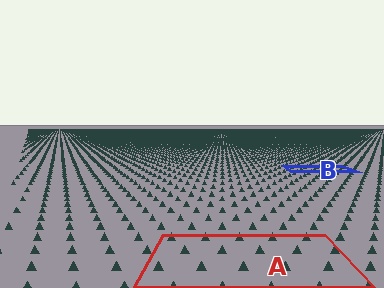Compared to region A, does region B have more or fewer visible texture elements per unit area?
Region B has more texture elements per unit area — they are packed more densely because it is farther away.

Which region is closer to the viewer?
Region A is closer. The texture elements there are larger and more spread out.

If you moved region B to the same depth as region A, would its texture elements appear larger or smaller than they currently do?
They would appear larger. At a closer depth, the same texture elements are projected at a bigger on-screen size.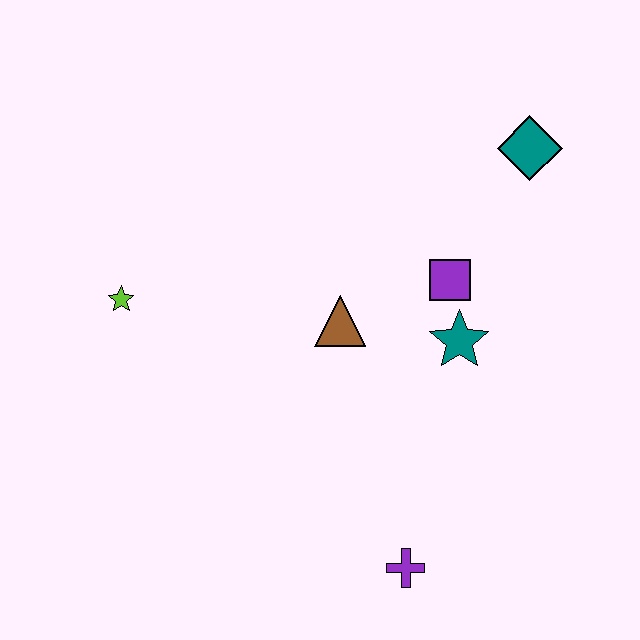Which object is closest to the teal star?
The purple square is closest to the teal star.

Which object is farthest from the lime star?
The teal diamond is farthest from the lime star.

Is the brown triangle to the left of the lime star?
No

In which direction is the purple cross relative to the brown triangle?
The purple cross is below the brown triangle.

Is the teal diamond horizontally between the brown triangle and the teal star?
No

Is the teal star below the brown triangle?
Yes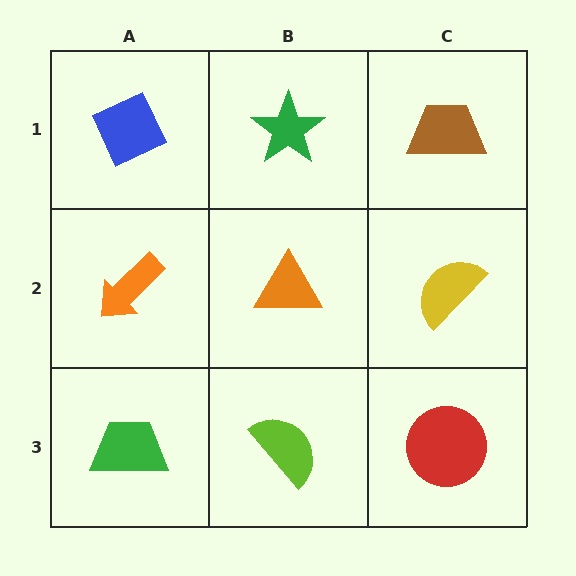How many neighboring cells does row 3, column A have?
2.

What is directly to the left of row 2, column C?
An orange triangle.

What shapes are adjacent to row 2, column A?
A blue diamond (row 1, column A), a green trapezoid (row 3, column A), an orange triangle (row 2, column B).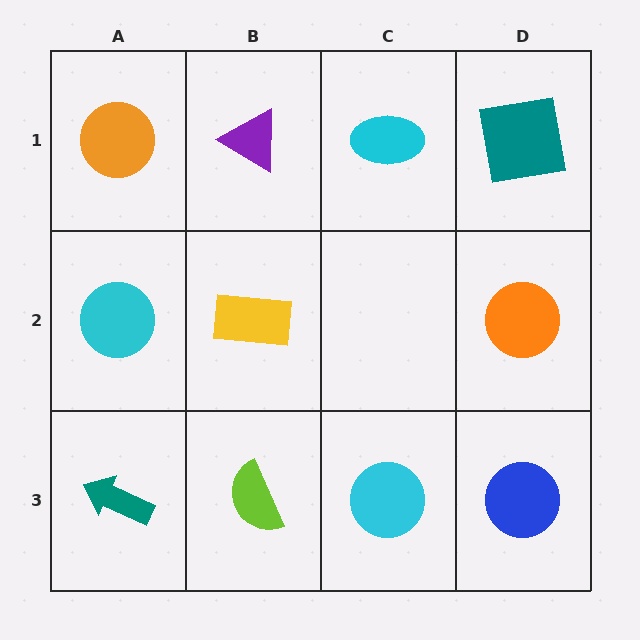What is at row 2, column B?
A yellow rectangle.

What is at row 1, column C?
A cyan ellipse.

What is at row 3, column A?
A teal arrow.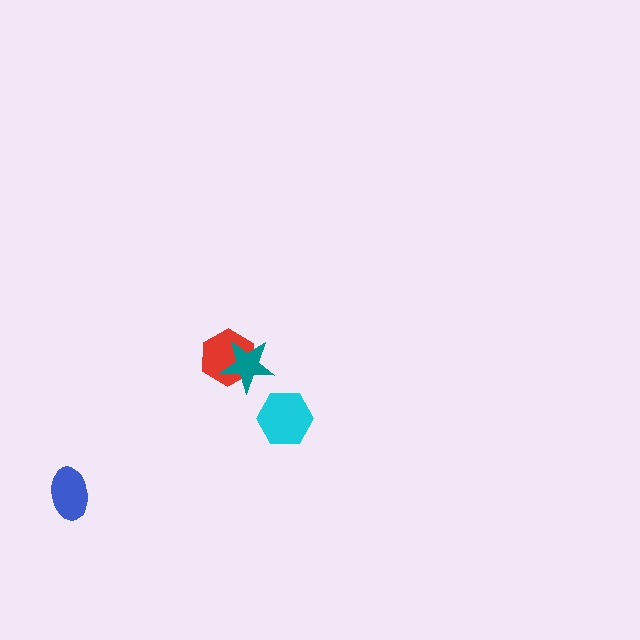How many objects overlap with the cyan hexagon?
0 objects overlap with the cyan hexagon.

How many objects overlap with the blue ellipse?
0 objects overlap with the blue ellipse.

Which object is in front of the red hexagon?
The teal star is in front of the red hexagon.